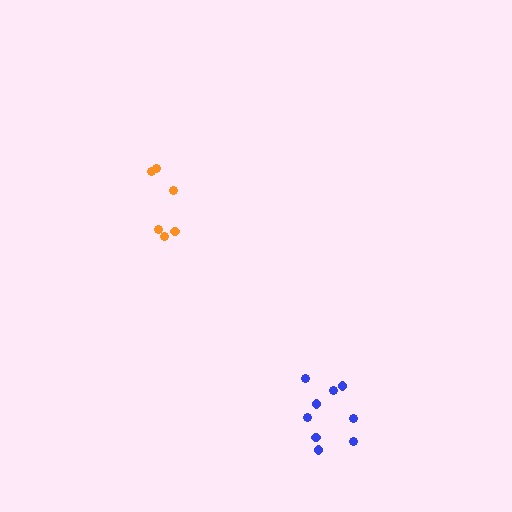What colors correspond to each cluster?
The clusters are colored: blue, orange.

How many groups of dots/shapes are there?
There are 2 groups.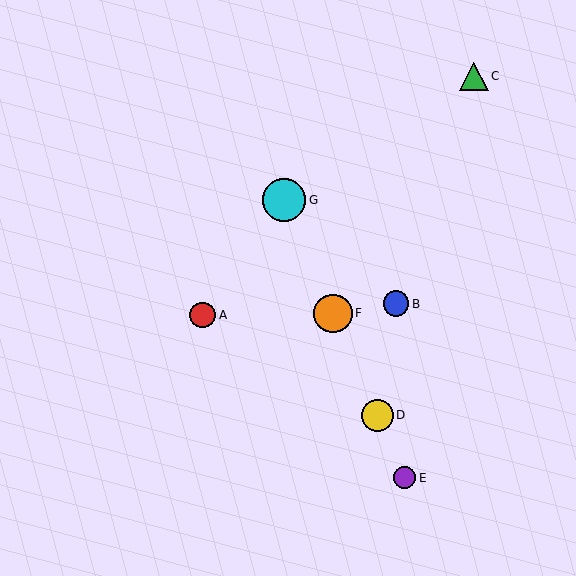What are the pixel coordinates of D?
Object D is at (377, 415).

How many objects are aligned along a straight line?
4 objects (D, E, F, G) are aligned along a straight line.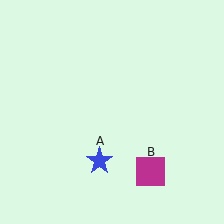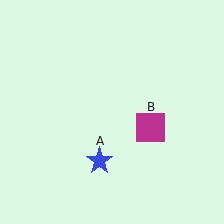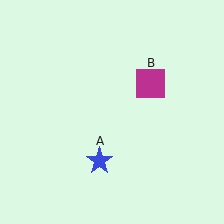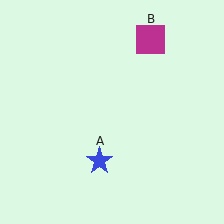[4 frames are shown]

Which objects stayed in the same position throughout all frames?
Blue star (object A) remained stationary.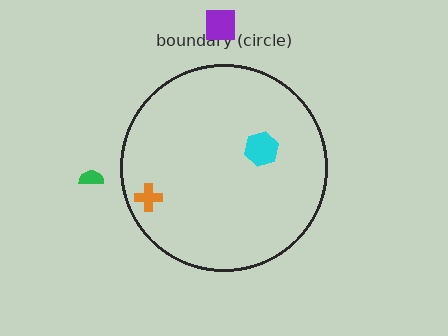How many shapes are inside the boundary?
2 inside, 2 outside.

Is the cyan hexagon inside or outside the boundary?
Inside.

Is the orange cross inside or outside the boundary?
Inside.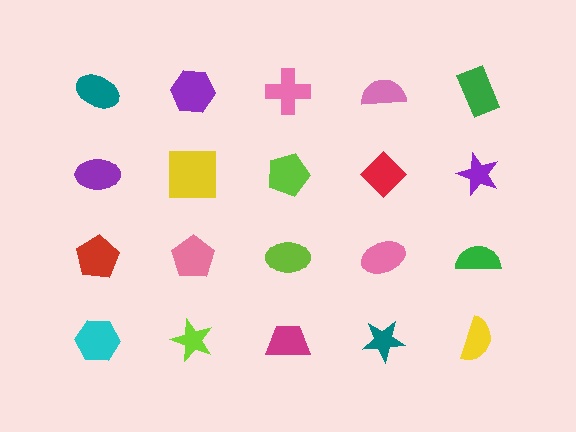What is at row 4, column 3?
A magenta trapezoid.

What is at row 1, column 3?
A pink cross.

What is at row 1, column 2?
A purple hexagon.